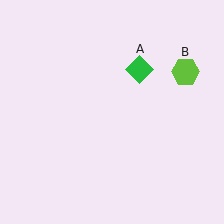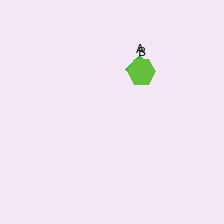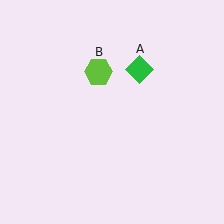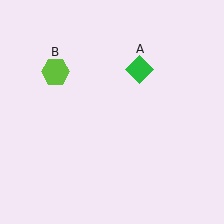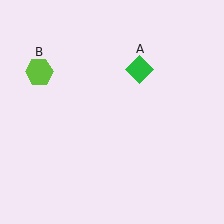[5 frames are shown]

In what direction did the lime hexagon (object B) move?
The lime hexagon (object B) moved left.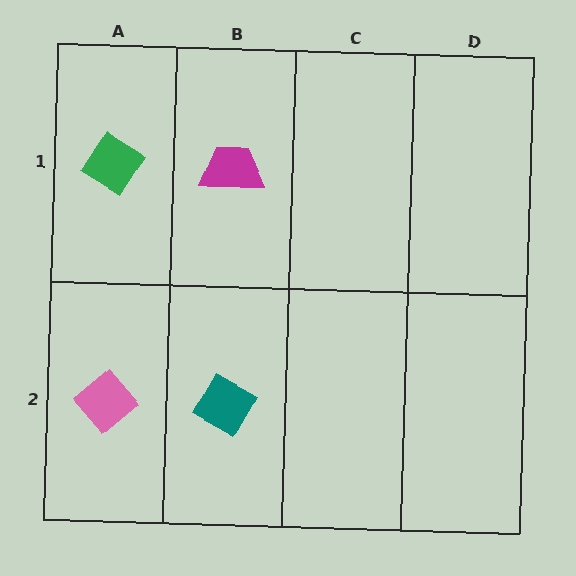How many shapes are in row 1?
2 shapes.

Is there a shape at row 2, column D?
No, that cell is empty.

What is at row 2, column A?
A pink diamond.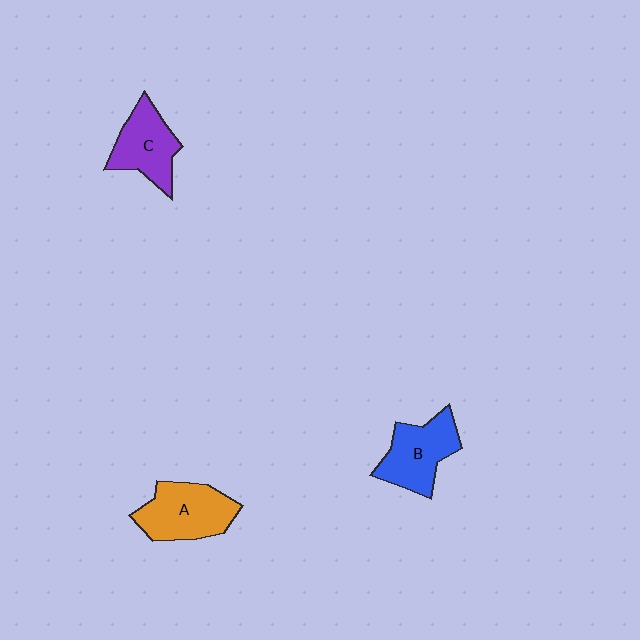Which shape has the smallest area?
Shape C (purple).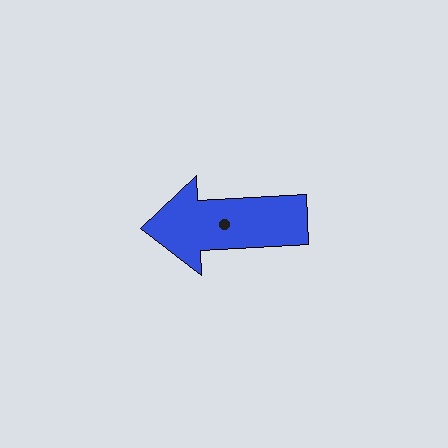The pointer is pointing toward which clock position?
Roughly 9 o'clock.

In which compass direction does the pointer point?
West.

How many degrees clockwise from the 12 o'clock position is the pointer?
Approximately 267 degrees.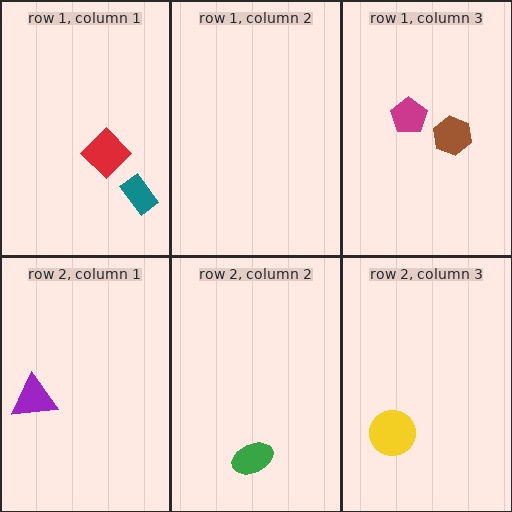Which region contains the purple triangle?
The row 2, column 1 region.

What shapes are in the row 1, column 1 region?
The teal rectangle, the red diamond.